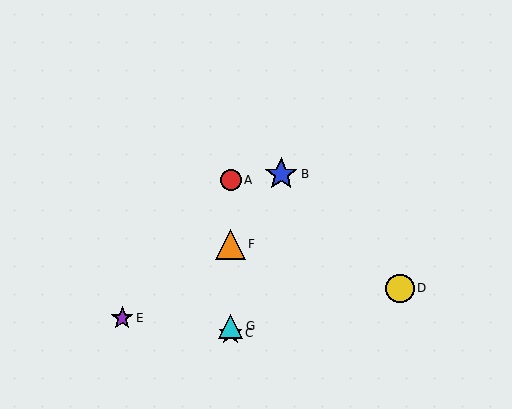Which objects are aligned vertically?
Objects A, C, F, G are aligned vertically.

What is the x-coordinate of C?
Object C is at x≈231.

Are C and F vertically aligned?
Yes, both are at x≈231.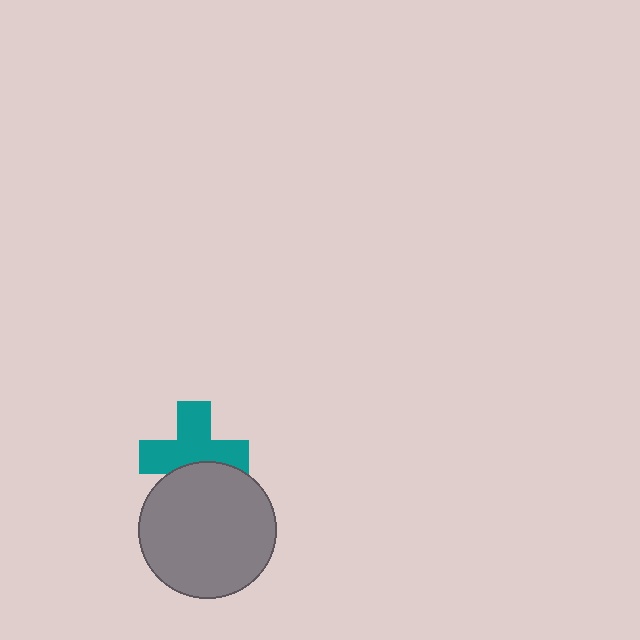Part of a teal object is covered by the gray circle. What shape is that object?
It is a cross.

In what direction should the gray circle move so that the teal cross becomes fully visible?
The gray circle should move down. That is the shortest direction to clear the overlap and leave the teal cross fully visible.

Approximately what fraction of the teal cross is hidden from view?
Roughly 31% of the teal cross is hidden behind the gray circle.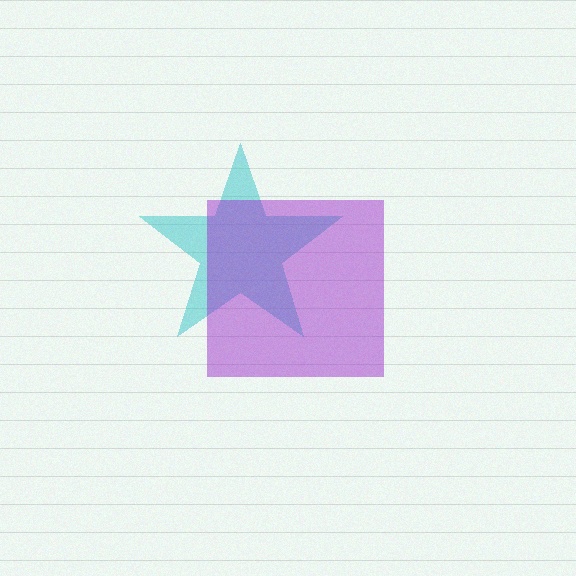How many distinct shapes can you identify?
There are 2 distinct shapes: a cyan star, a purple square.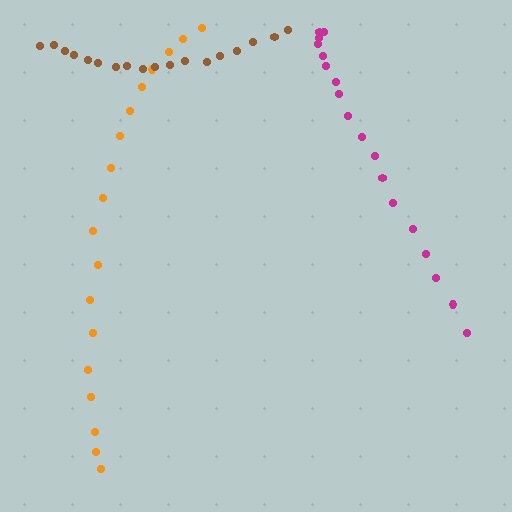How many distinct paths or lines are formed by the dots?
There are 3 distinct paths.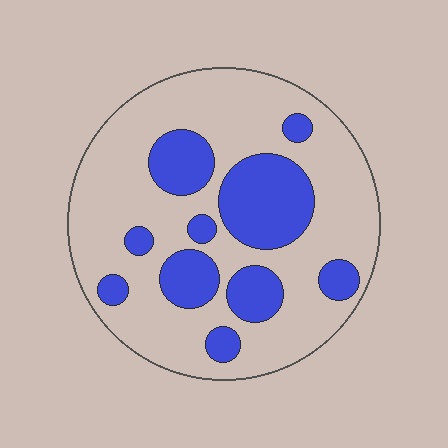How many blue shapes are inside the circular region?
10.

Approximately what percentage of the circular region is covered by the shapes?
Approximately 30%.